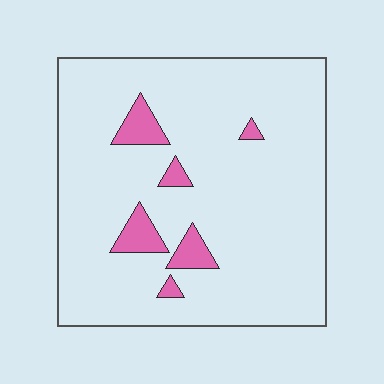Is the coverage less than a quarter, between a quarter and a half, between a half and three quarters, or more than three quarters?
Less than a quarter.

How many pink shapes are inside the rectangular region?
6.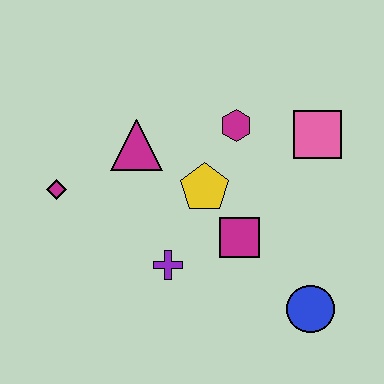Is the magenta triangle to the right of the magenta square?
No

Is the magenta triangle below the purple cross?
No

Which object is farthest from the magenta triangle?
The blue circle is farthest from the magenta triangle.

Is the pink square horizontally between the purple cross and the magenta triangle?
No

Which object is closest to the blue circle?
The magenta square is closest to the blue circle.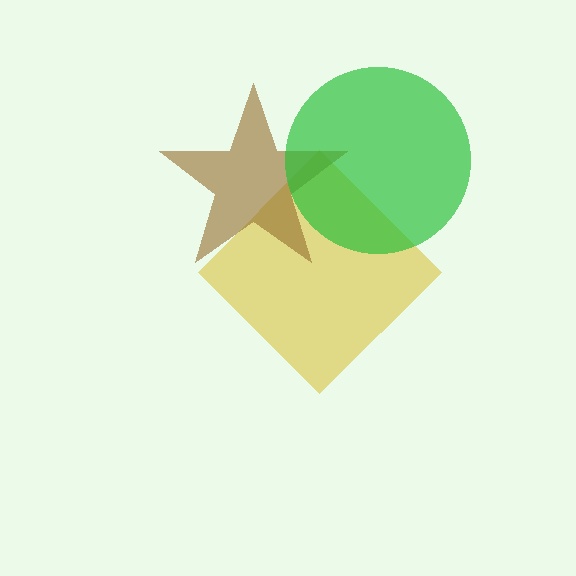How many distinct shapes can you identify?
There are 3 distinct shapes: a yellow diamond, a brown star, a green circle.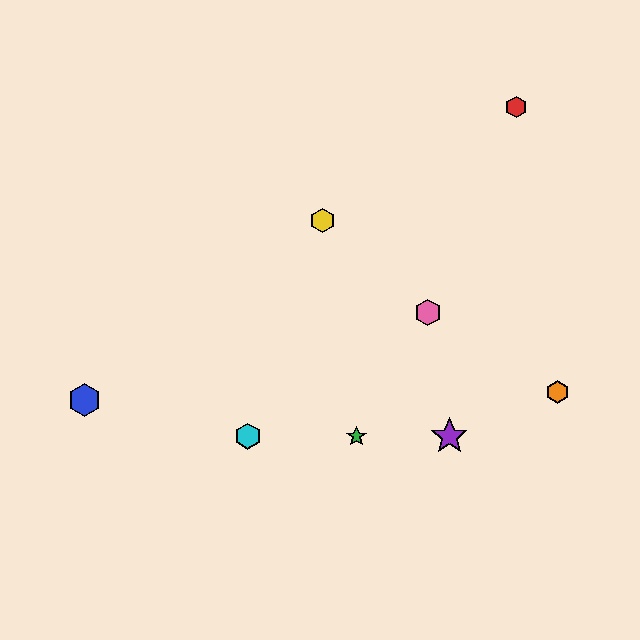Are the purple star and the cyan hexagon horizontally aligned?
Yes, both are at y≈436.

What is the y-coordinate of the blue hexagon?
The blue hexagon is at y≈400.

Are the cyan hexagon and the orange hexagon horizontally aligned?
No, the cyan hexagon is at y≈436 and the orange hexagon is at y≈392.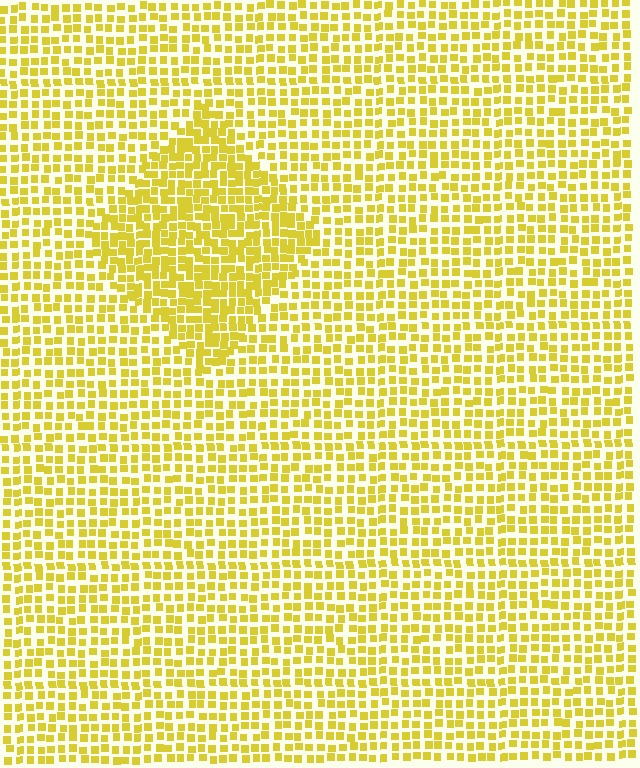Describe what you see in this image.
The image contains small yellow elements arranged at two different densities. A diamond-shaped region is visible where the elements are more densely packed than the surrounding area.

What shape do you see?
I see a diamond.